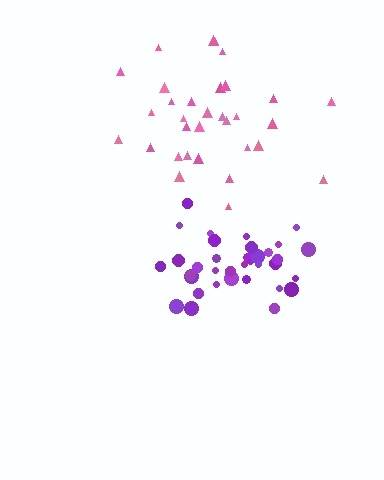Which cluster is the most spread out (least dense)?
Pink.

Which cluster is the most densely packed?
Purple.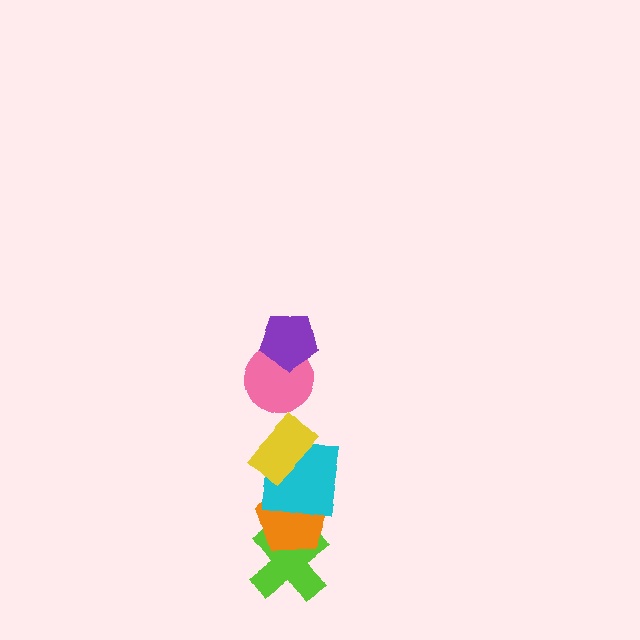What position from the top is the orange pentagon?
The orange pentagon is 5th from the top.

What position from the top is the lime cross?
The lime cross is 6th from the top.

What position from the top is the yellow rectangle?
The yellow rectangle is 3rd from the top.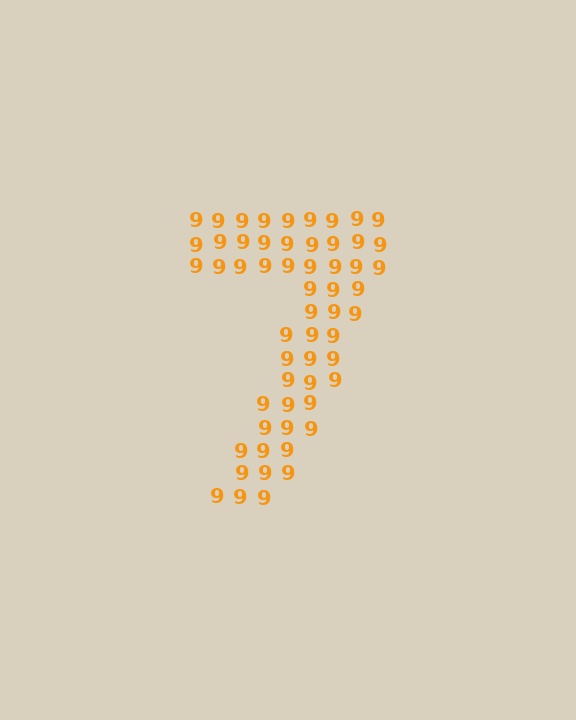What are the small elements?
The small elements are digit 9's.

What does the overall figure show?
The overall figure shows the digit 7.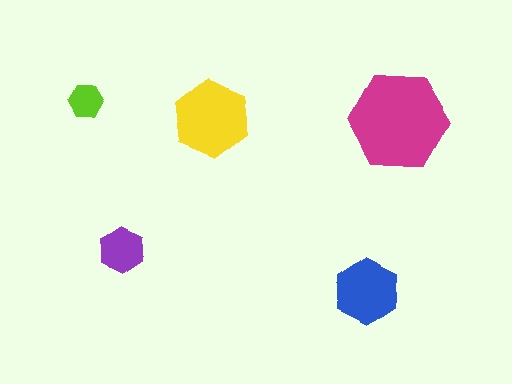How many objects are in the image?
There are 5 objects in the image.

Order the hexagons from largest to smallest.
the magenta one, the yellow one, the blue one, the purple one, the lime one.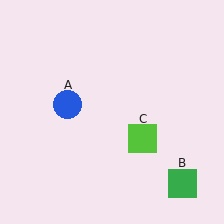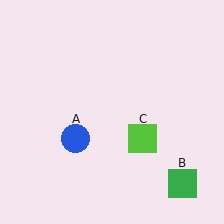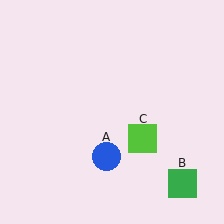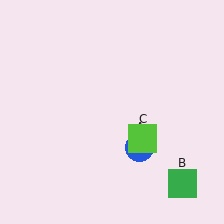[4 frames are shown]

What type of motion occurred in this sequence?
The blue circle (object A) rotated counterclockwise around the center of the scene.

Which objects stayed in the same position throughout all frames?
Green square (object B) and lime square (object C) remained stationary.